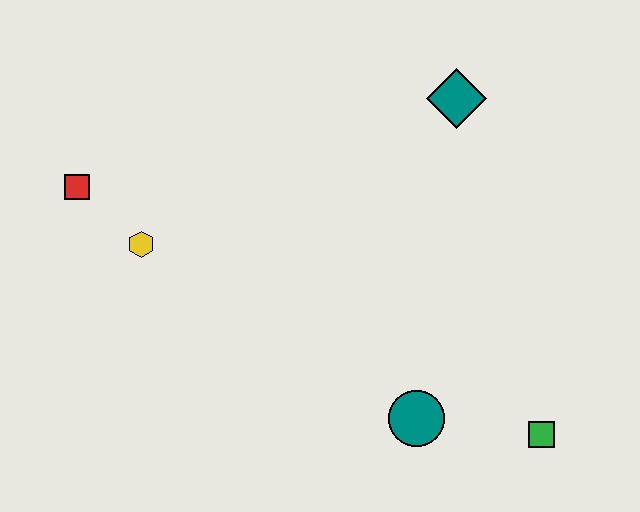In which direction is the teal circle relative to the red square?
The teal circle is to the right of the red square.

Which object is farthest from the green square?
The red square is farthest from the green square.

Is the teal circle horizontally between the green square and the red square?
Yes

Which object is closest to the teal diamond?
The teal circle is closest to the teal diamond.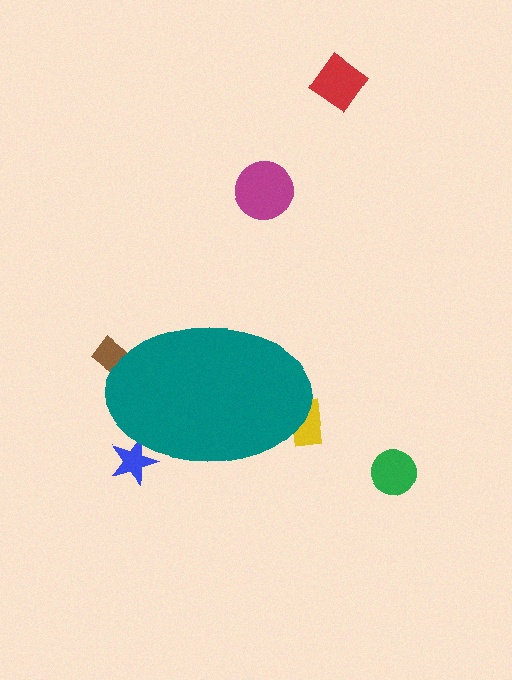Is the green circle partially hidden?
No, the green circle is fully visible.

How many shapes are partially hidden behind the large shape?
3 shapes are partially hidden.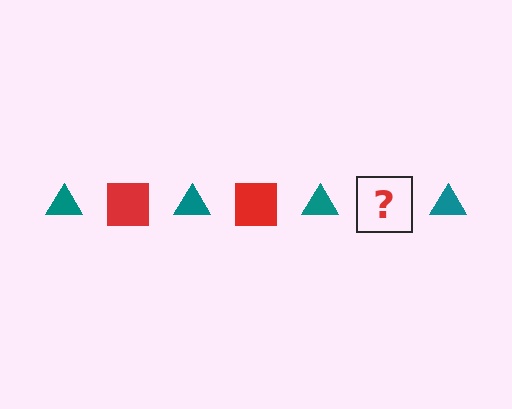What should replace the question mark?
The question mark should be replaced with a red square.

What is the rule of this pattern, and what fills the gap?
The rule is that the pattern alternates between teal triangle and red square. The gap should be filled with a red square.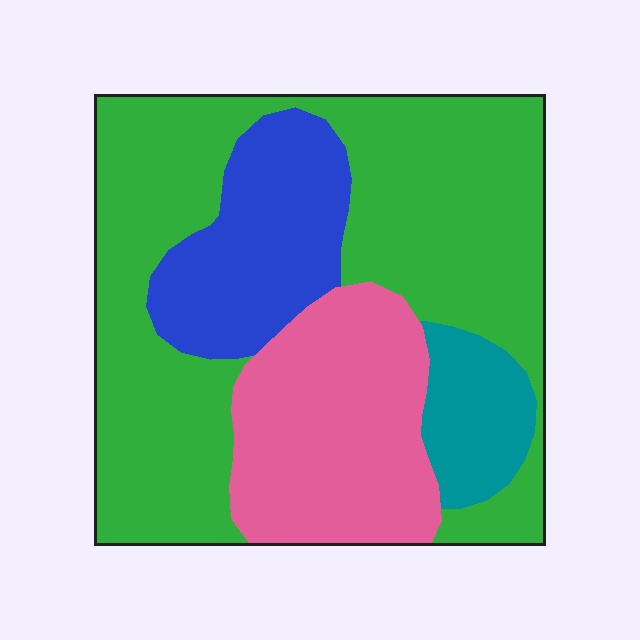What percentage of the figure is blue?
Blue takes up less than a sixth of the figure.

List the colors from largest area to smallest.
From largest to smallest: green, pink, blue, teal.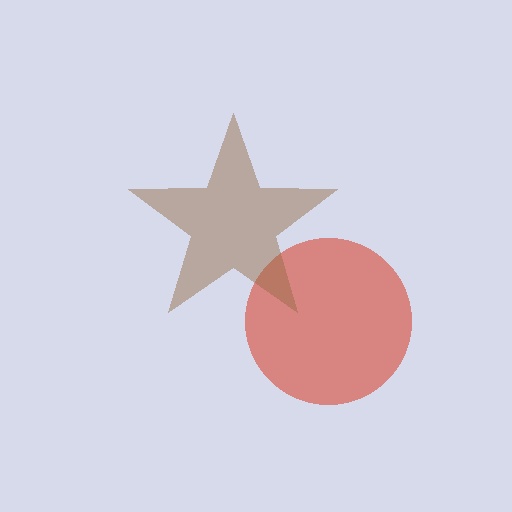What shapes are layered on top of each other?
The layered shapes are: a red circle, a brown star.